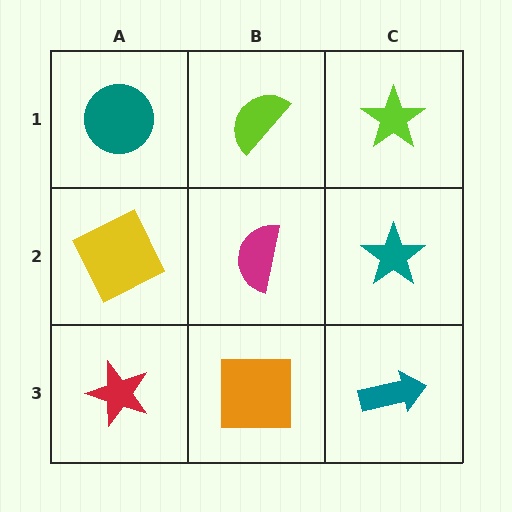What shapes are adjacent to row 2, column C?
A lime star (row 1, column C), a teal arrow (row 3, column C), a magenta semicircle (row 2, column B).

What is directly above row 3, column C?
A teal star.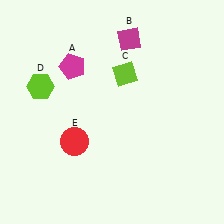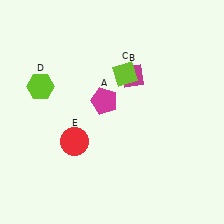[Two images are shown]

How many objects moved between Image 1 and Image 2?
2 objects moved between the two images.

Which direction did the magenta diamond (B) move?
The magenta diamond (B) moved down.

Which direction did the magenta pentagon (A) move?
The magenta pentagon (A) moved down.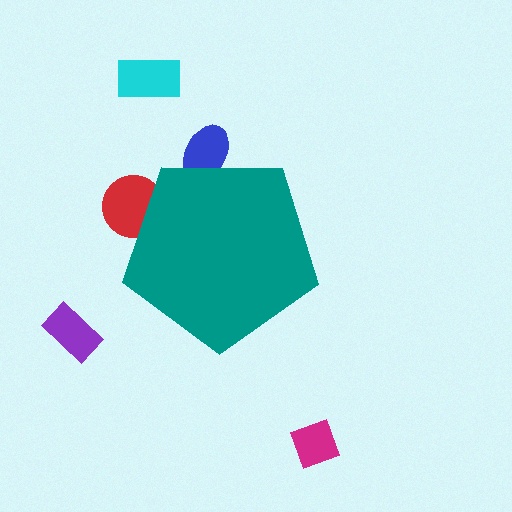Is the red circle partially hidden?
Yes, the red circle is partially hidden behind the teal pentagon.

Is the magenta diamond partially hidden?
No, the magenta diamond is fully visible.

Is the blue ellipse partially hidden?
Yes, the blue ellipse is partially hidden behind the teal pentagon.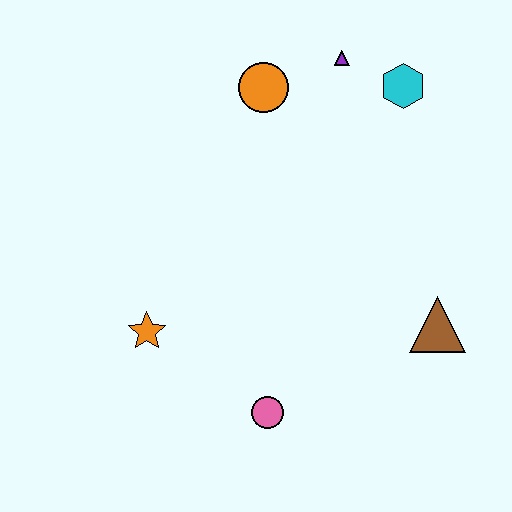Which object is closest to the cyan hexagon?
The purple triangle is closest to the cyan hexagon.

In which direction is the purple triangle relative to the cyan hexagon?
The purple triangle is to the left of the cyan hexagon.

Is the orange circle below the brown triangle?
No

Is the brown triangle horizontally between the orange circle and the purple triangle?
No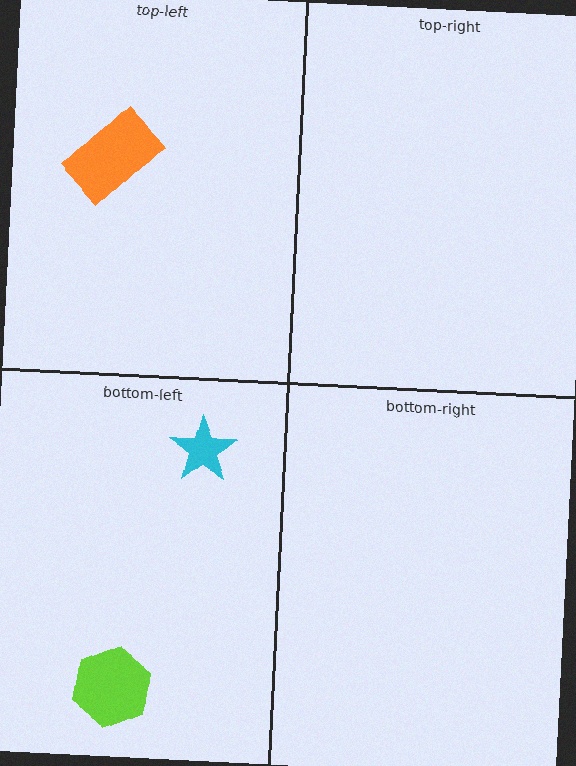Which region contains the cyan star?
The bottom-left region.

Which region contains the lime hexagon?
The bottom-left region.